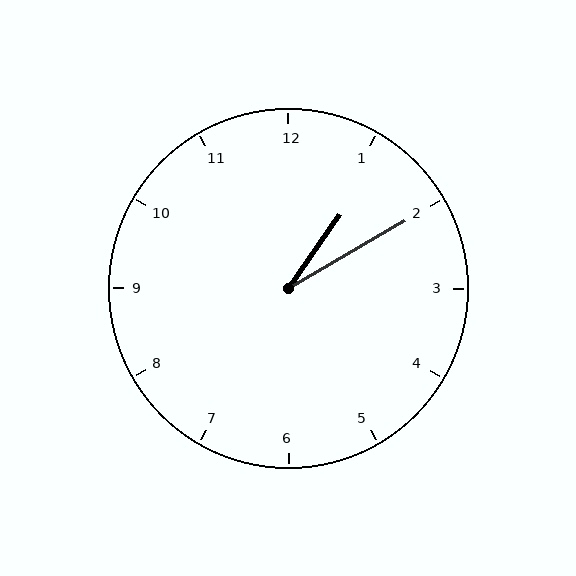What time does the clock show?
1:10.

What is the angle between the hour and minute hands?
Approximately 25 degrees.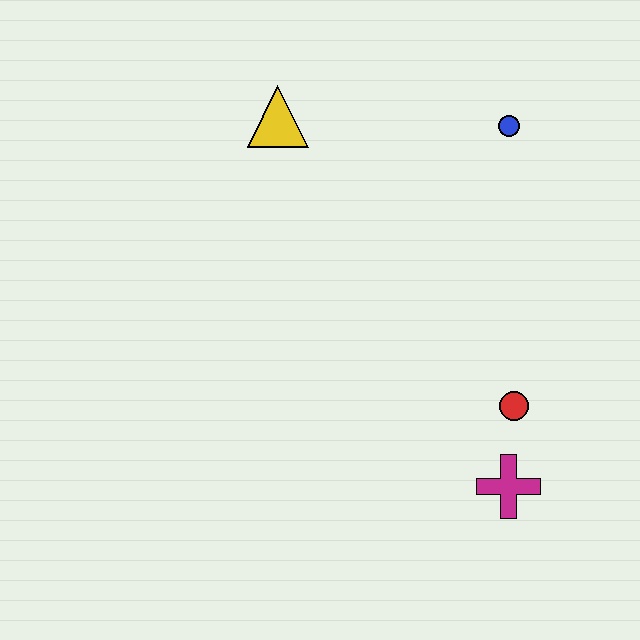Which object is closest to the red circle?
The magenta cross is closest to the red circle.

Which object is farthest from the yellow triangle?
The magenta cross is farthest from the yellow triangle.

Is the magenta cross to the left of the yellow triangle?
No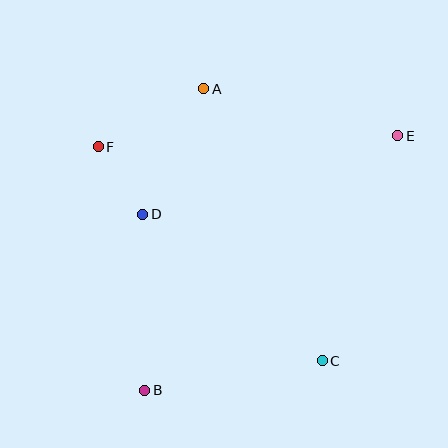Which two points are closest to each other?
Points D and F are closest to each other.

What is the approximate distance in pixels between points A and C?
The distance between A and C is approximately 297 pixels.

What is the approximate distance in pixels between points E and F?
The distance between E and F is approximately 300 pixels.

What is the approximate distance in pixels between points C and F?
The distance between C and F is approximately 310 pixels.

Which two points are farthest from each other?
Points B and E are farthest from each other.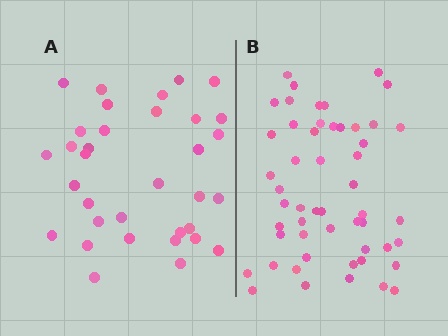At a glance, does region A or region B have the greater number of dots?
Region B (the right region) has more dots.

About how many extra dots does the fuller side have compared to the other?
Region B has approximately 20 more dots than region A.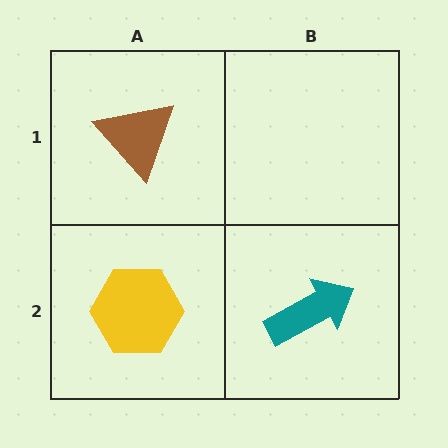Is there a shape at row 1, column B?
No, that cell is empty.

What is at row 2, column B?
A teal arrow.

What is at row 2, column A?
A yellow hexagon.